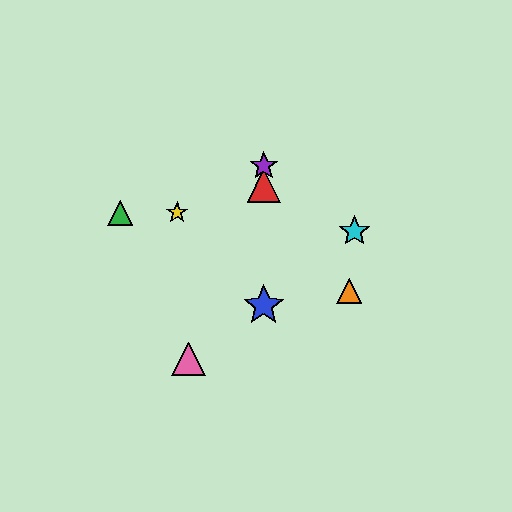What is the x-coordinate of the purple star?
The purple star is at x≈264.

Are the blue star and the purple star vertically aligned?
Yes, both are at x≈264.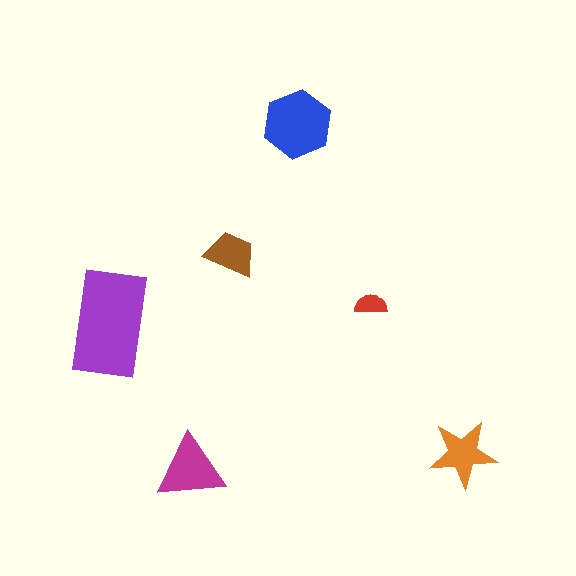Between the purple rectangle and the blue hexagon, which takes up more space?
The purple rectangle.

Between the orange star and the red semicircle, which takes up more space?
The orange star.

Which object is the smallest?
The red semicircle.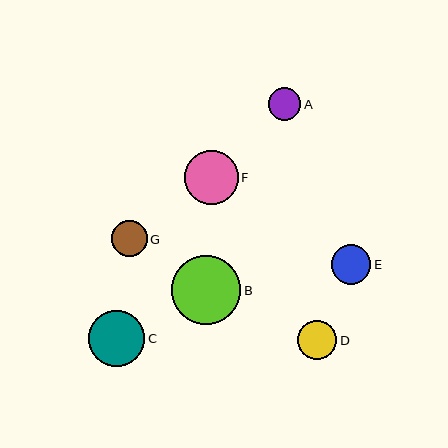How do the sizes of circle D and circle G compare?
Circle D and circle G are approximately the same size.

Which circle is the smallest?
Circle A is the smallest with a size of approximately 33 pixels.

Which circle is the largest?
Circle B is the largest with a size of approximately 69 pixels.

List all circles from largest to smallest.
From largest to smallest: B, C, F, E, D, G, A.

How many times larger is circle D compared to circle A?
Circle D is approximately 1.2 times the size of circle A.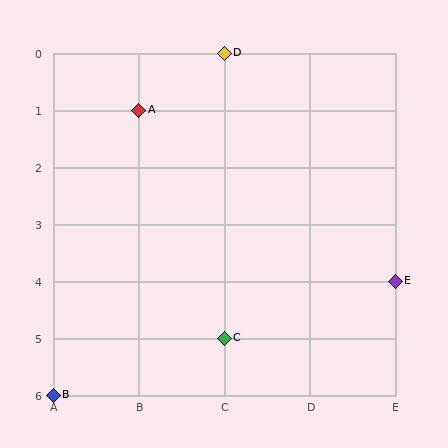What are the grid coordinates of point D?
Point D is at grid coordinates (C, 0).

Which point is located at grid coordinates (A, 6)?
Point B is at (A, 6).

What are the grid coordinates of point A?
Point A is at grid coordinates (B, 1).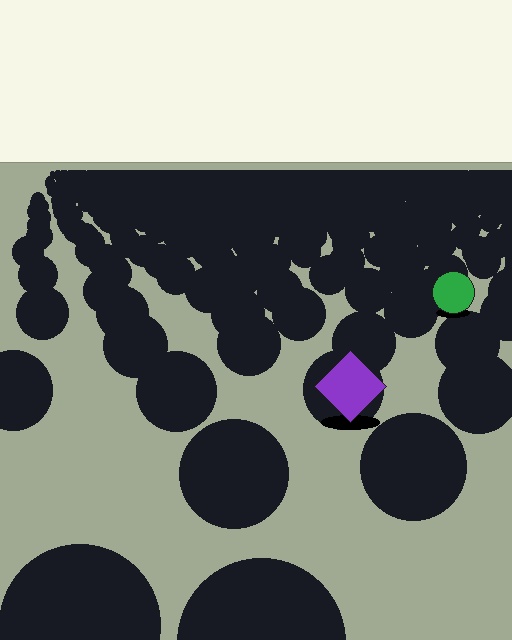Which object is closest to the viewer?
The purple diamond is closest. The texture marks near it are larger and more spread out.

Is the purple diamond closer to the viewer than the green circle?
Yes. The purple diamond is closer — you can tell from the texture gradient: the ground texture is coarser near it.